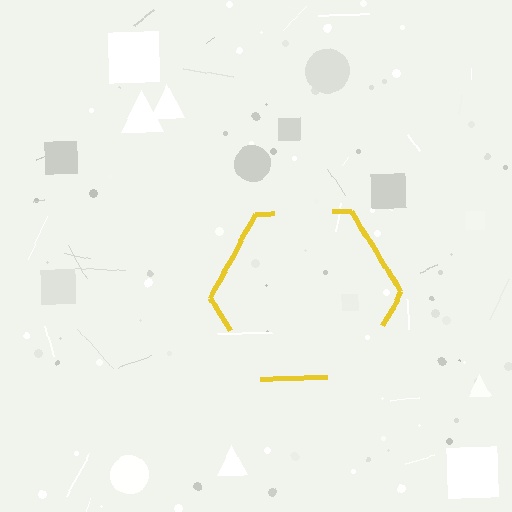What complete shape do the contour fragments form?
The contour fragments form a hexagon.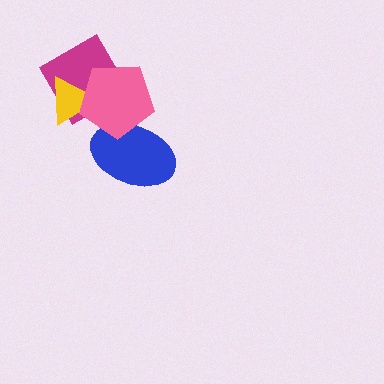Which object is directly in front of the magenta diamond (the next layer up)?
The yellow triangle is directly in front of the magenta diamond.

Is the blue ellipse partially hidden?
Yes, it is partially covered by another shape.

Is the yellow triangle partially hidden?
Yes, it is partially covered by another shape.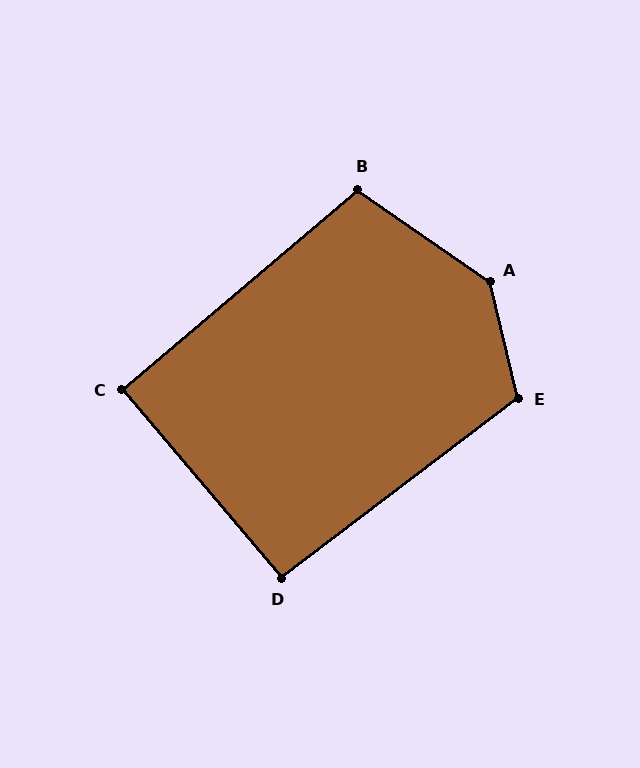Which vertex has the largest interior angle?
A, at approximately 138 degrees.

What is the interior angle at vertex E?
Approximately 114 degrees (obtuse).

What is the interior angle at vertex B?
Approximately 105 degrees (obtuse).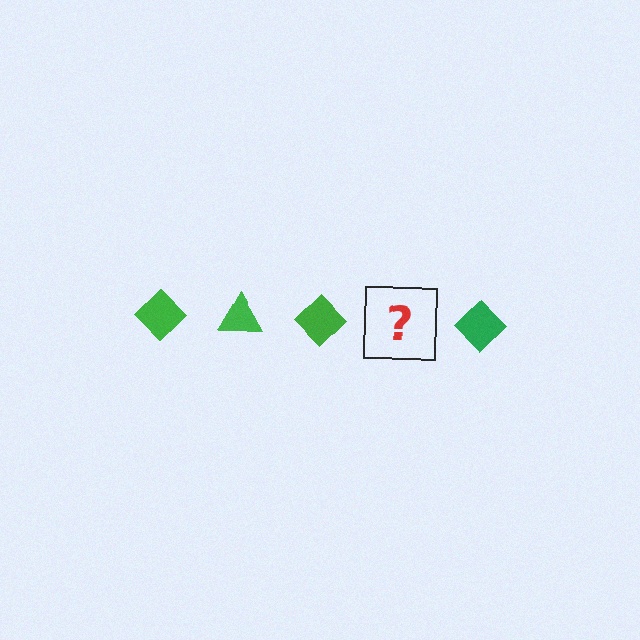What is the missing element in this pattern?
The missing element is a green triangle.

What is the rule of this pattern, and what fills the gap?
The rule is that the pattern cycles through diamond, triangle shapes in green. The gap should be filled with a green triangle.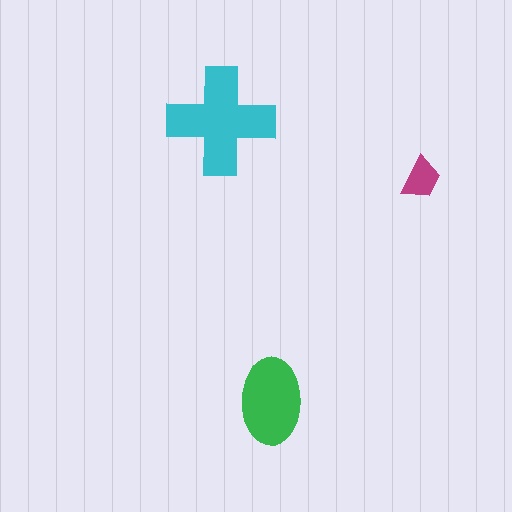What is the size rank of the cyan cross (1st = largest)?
1st.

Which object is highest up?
The cyan cross is topmost.